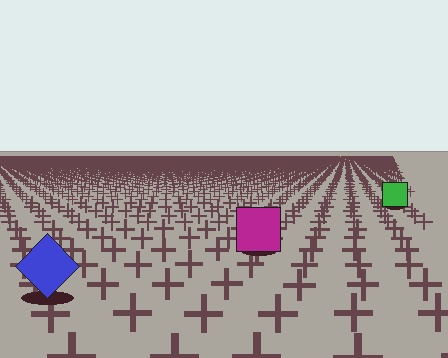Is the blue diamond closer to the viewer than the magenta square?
Yes. The blue diamond is closer — you can tell from the texture gradient: the ground texture is coarser near it.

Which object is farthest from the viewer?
The green square is farthest from the viewer. It appears smaller and the ground texture around it is denser.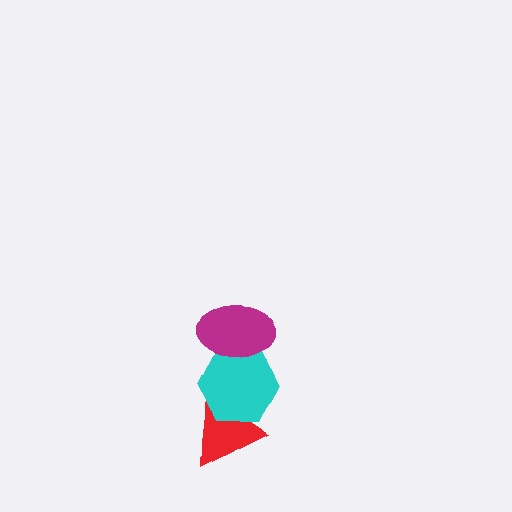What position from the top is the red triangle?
The red triangle is 3rd from the top.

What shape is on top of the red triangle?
The cyan hexagon is on top of the red triangle.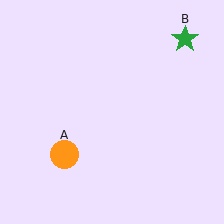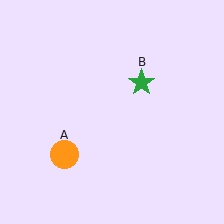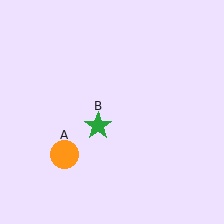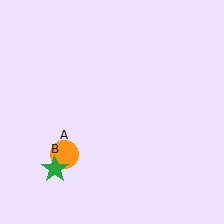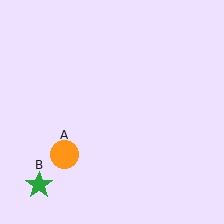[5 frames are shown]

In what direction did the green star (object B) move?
The green star (object B) moved down and to the left.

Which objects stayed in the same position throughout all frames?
Orange circle (object A) remained stationary.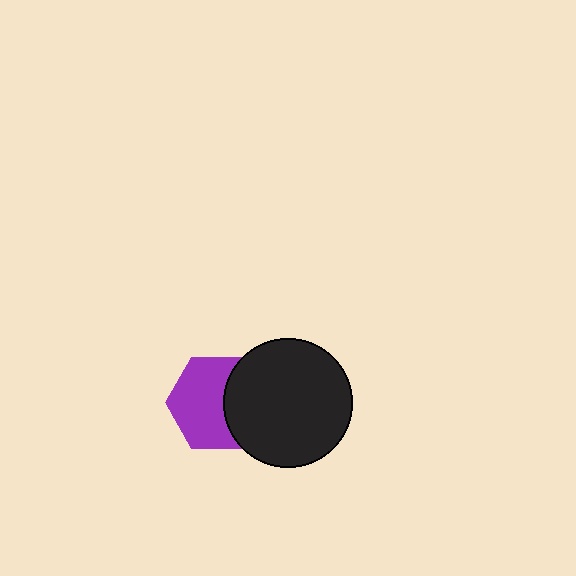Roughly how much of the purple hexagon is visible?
About half of it is visible (roughly 64%).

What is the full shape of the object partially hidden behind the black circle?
The partially hidden object is a purple hexagon.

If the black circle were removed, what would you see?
You would see the complete purple hexagon.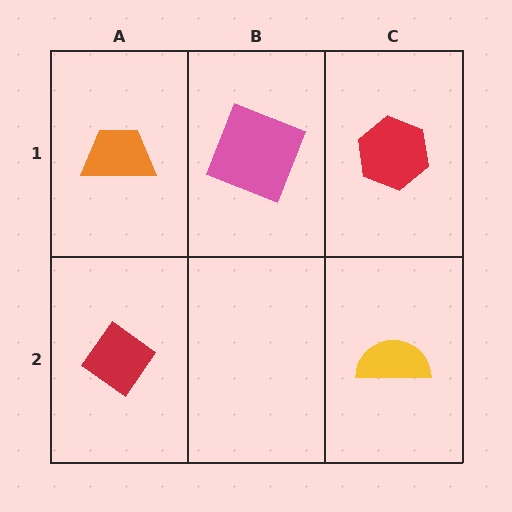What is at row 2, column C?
A yellow semicircle.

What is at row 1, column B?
A pink square.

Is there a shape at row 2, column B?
No, that cell is empty.